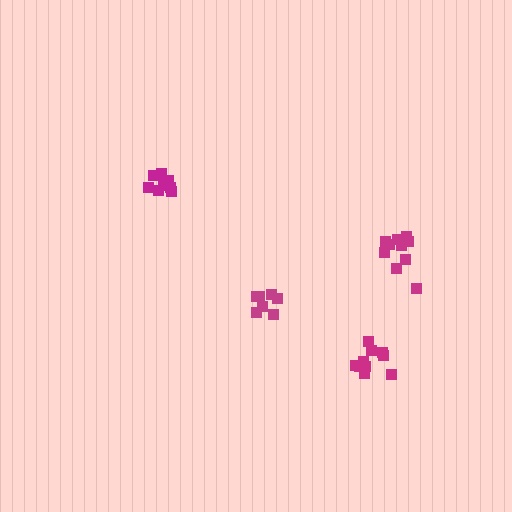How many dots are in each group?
Group 1: 10 dots, Group 2: 9 dots, Group 3: 10 dots, Group 4: 7 dots (36 total).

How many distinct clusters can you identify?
There are 4 distinct clusters.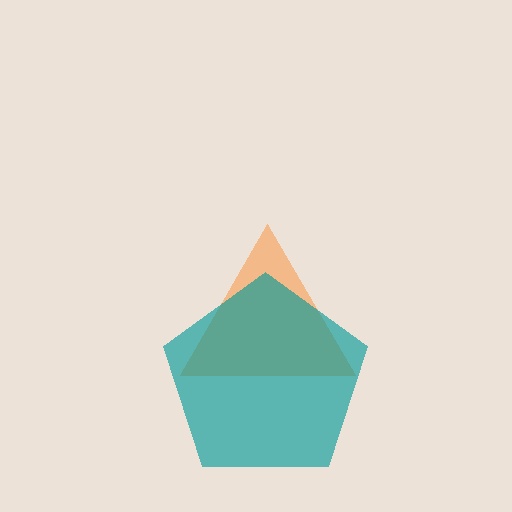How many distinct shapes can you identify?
There are 2 distinct shapes: an orange triangle, a teal pentagon.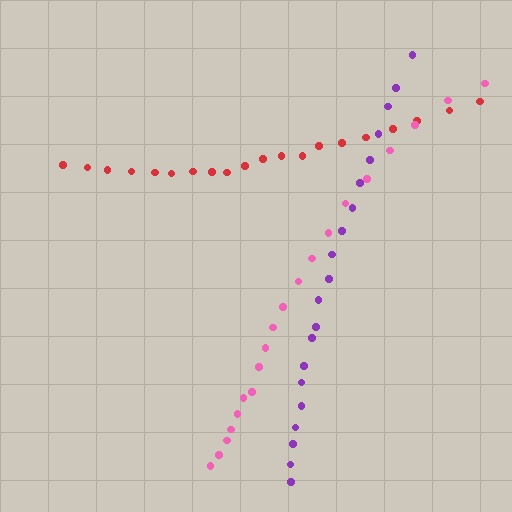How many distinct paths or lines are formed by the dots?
There are 3 distinct paths.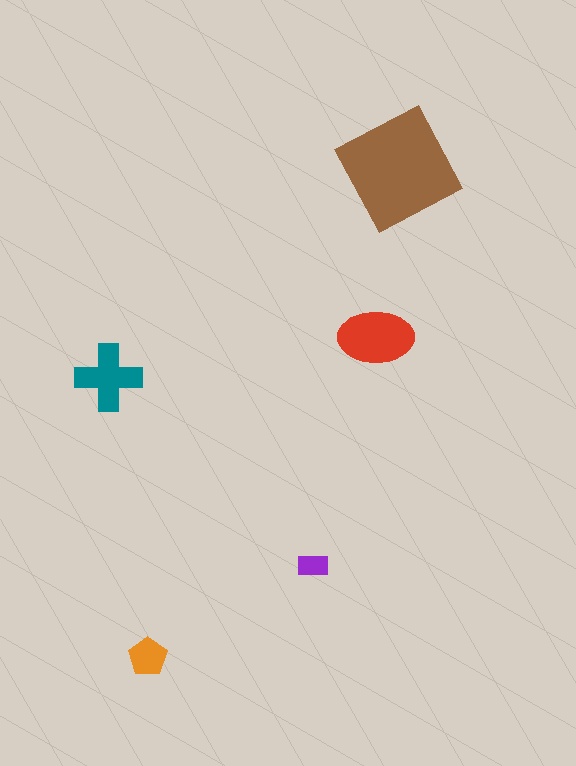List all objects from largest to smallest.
The brown square, the red ellipse, the teal cross, the orange pentagon, the purple rectangle.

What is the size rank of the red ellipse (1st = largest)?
2nd.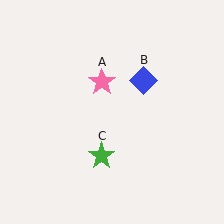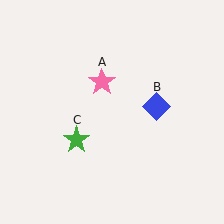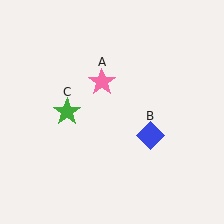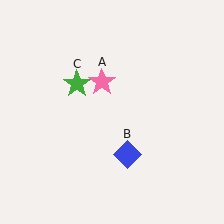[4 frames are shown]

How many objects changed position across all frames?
2 objects changed position: blue diamond (object B), green star (object C).